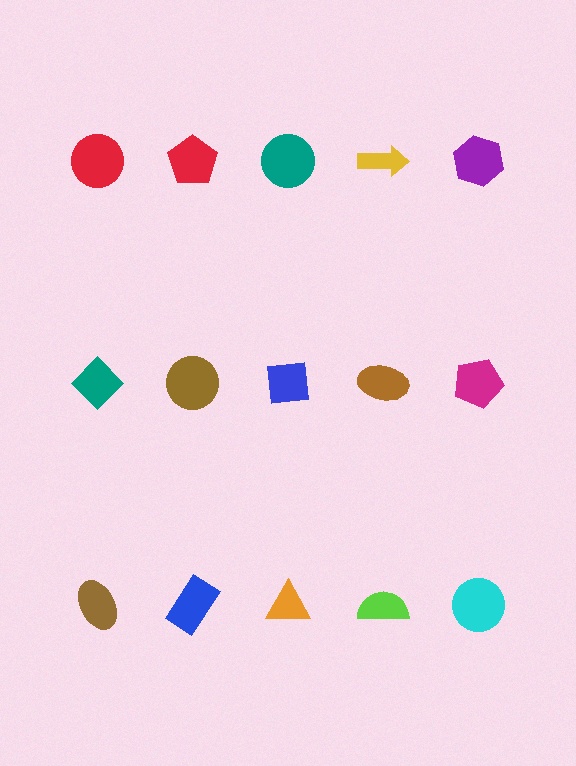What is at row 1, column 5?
A purple hexagon.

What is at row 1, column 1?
A red circle.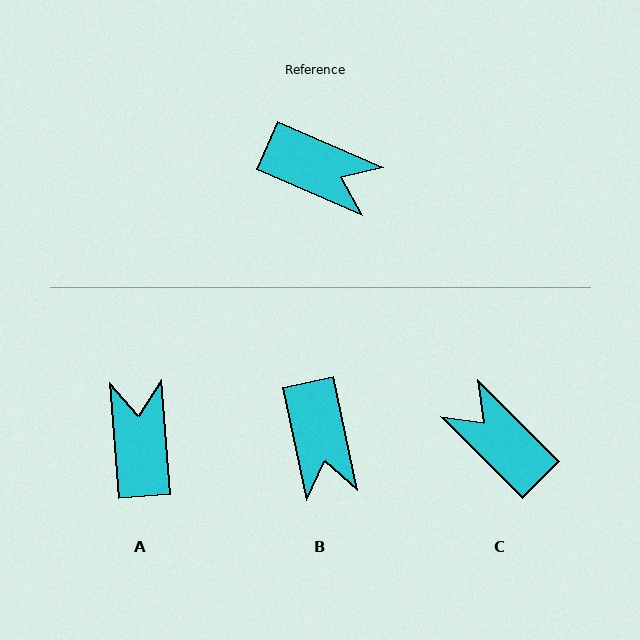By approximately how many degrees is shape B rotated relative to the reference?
Approximately 55 degrees clockwise.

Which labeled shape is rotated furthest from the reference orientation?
C, about 158 degrees away.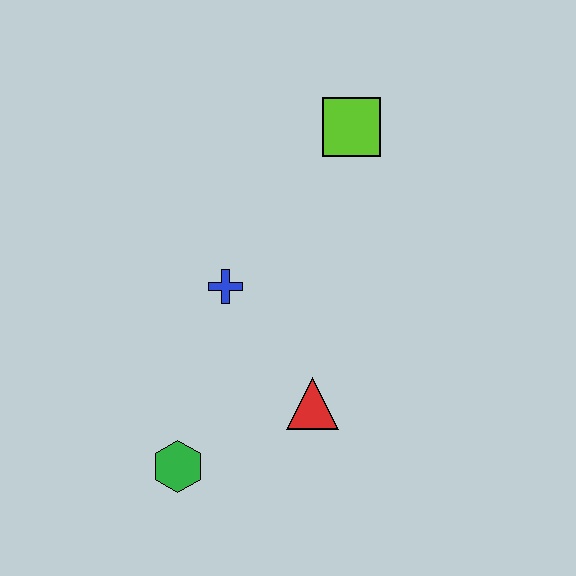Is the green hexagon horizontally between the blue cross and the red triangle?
No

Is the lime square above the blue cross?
Yes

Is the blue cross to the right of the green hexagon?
Yes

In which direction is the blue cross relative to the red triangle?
The blue cross is above the red triangle.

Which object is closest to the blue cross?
The red triangle is closest to the blue cross.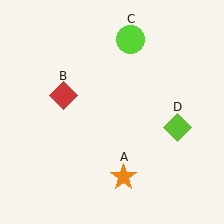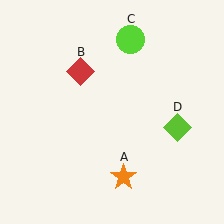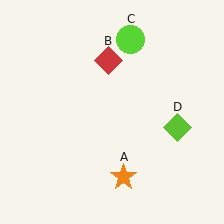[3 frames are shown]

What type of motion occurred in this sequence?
The red diamond (object B) rotated clockwise around the center of the scene.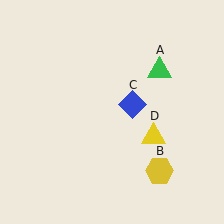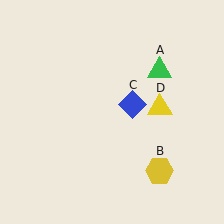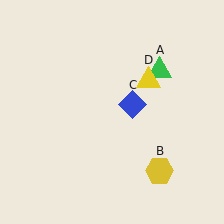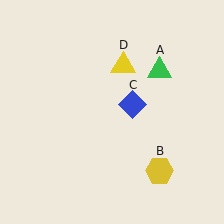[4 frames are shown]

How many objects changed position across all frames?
1 object changed position: yellow triangle (object D).